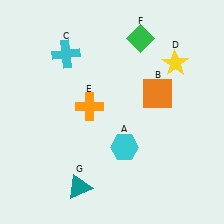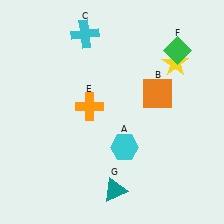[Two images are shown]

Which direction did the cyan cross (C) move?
The cyan cross (C) moved up.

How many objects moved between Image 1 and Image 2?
3 objects moved between the two images.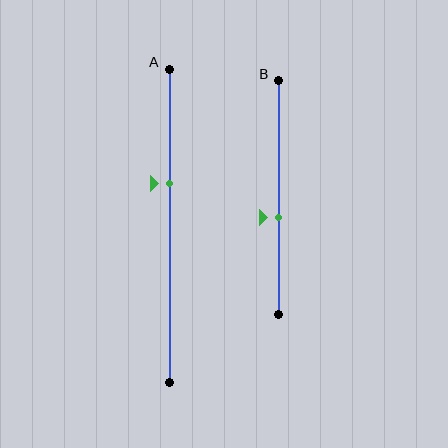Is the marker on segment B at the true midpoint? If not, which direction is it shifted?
No, the marker on segment B is shifted downward by about 9% of the segment length.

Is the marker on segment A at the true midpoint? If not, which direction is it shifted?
No, the marker on segment A is shifted upward by about 13% of the segment length.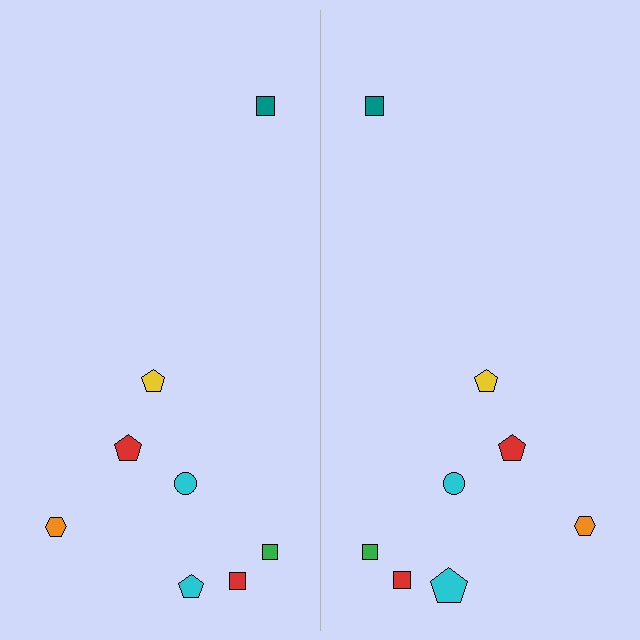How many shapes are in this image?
There are 16 shapes in this image.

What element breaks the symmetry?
The cyan pentagon on the right side has a different size than its mirror counterpart.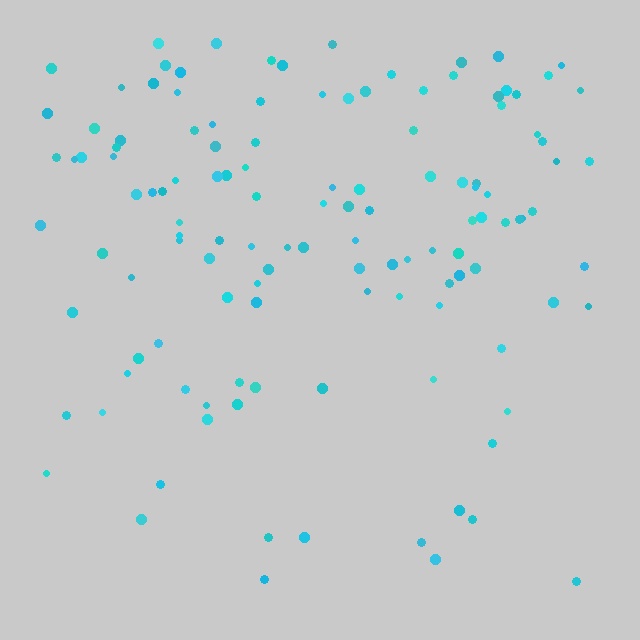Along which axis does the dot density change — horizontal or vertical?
Vertical.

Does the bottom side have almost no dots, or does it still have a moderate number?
Still a moderate number, just noticeably fewer than the top.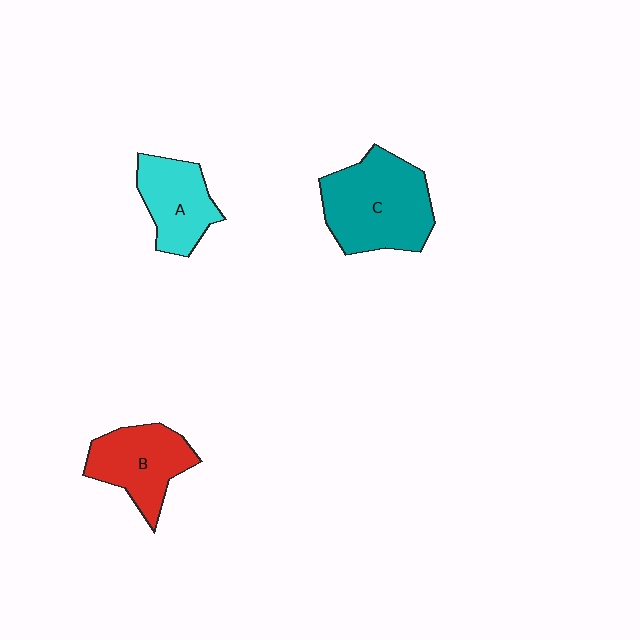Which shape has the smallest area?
Shape A (cyan).